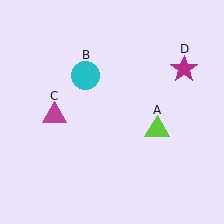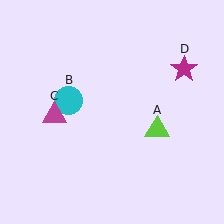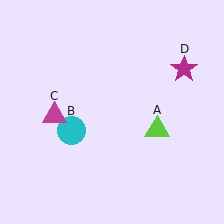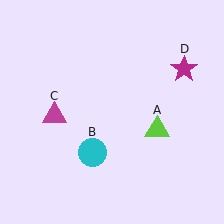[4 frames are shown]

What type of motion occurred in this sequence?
The cyan circle (object B) rotated counterclockwise around the center of the scene.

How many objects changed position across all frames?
1 object changed position: cyan circle (object B).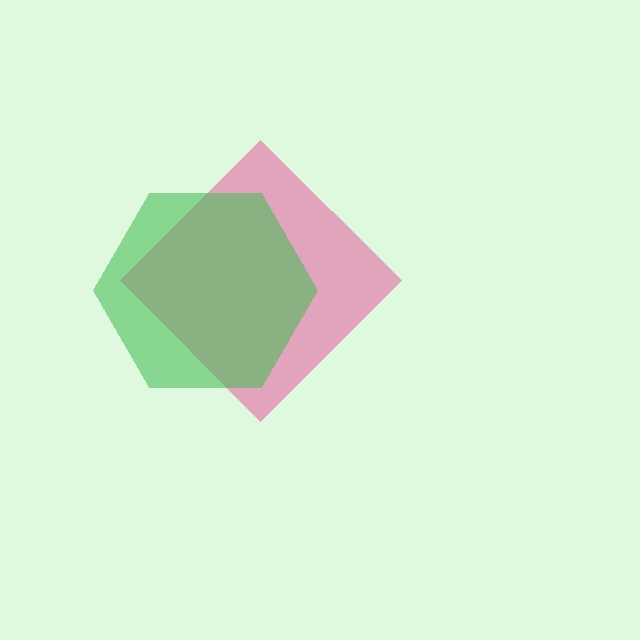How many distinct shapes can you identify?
There are 2 distinct shapes: a pink diamond, a green hexagon.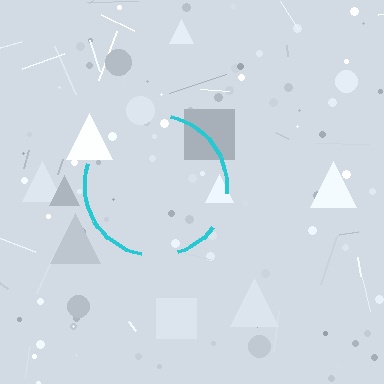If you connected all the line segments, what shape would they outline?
They would outline a circle.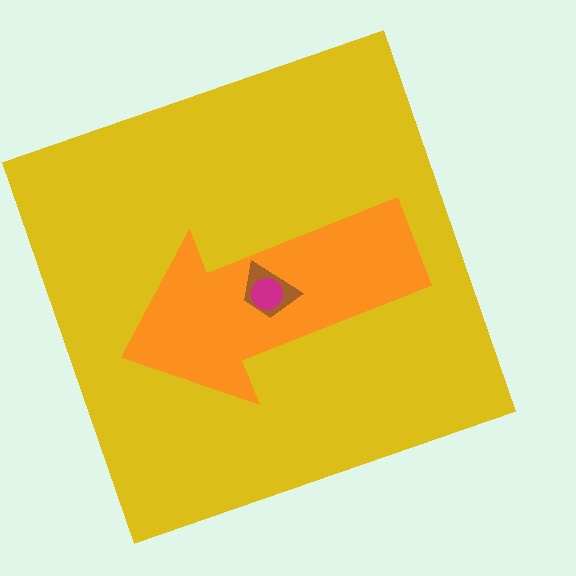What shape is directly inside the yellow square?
The orange arrow.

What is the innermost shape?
The magenta circle.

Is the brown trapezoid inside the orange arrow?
Yes.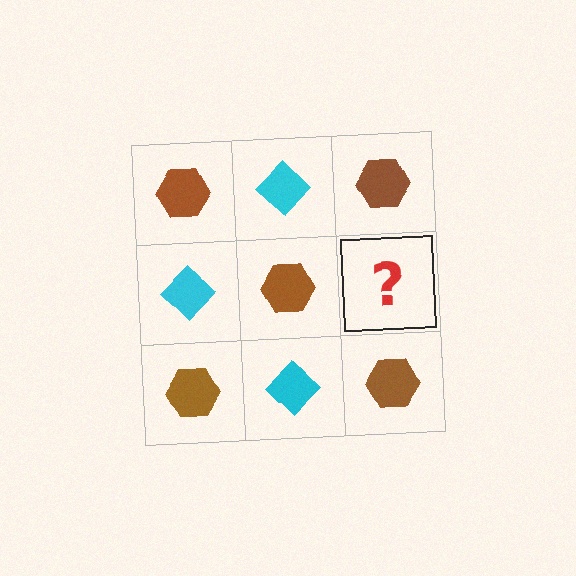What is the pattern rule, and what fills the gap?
The rule is that it alternates brown hexagon and cyan diamond in a checkerboard pattern. The gap should be filled with a cyan diamond.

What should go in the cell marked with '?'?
The missing cell should contain a cyan diamond.